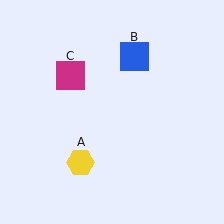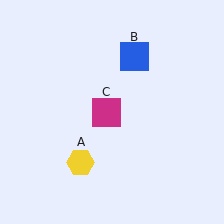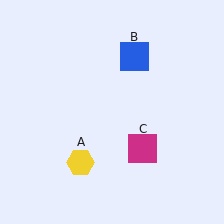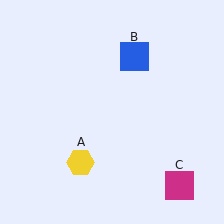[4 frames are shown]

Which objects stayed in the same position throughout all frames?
Yellow hexagon (object A) and blue square (object B) remained stationary.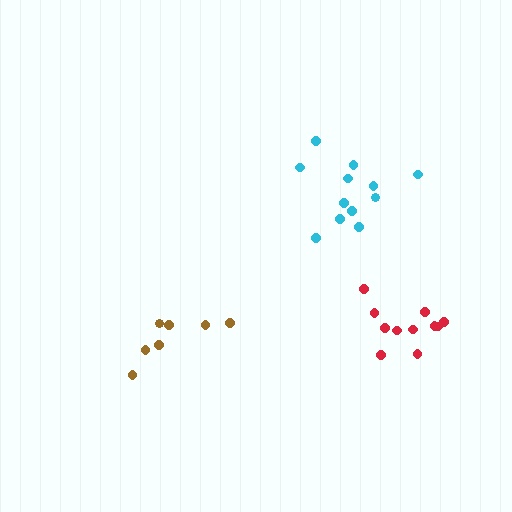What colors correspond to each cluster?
The clusters are colored: cyan, red, brown.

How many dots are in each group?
Group 1: 12 dots, Group 2: 11 dots, Group 3: 7 dots (30 total).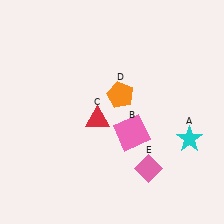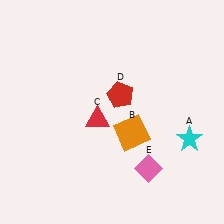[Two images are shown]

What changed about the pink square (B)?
In Image 1, B is pink. In Image 2, it changed to orange.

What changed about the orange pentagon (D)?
In Image 1, D is orange. In Image 2, it changed to red.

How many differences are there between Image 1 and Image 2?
There are 2 differences between the two images.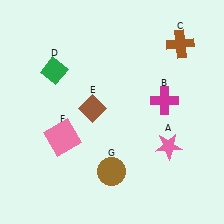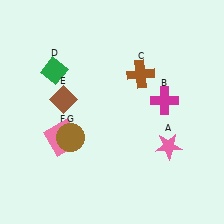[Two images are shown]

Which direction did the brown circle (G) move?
The brown circle (G) moved left.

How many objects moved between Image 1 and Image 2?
3 objects moved between the two images.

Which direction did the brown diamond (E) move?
The brown diamond (E) moved left.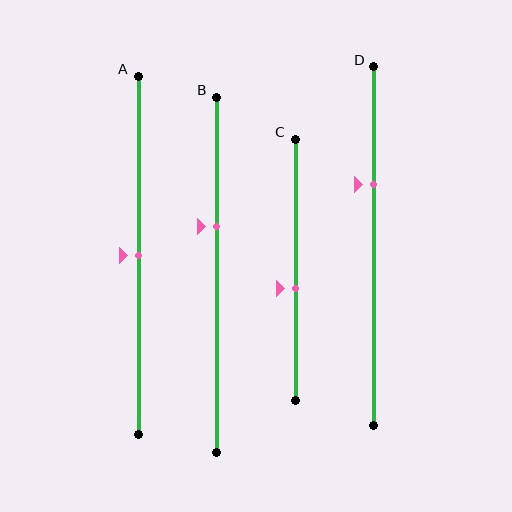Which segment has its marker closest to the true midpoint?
Segment A has its marker closest to the true midpoint.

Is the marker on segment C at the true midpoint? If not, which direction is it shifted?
No, the marker on segment C is shifted downward by about 7% of the segment length.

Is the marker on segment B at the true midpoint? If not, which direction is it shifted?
No, the marker on segment B is shifted upward by about 14% of the segment length.